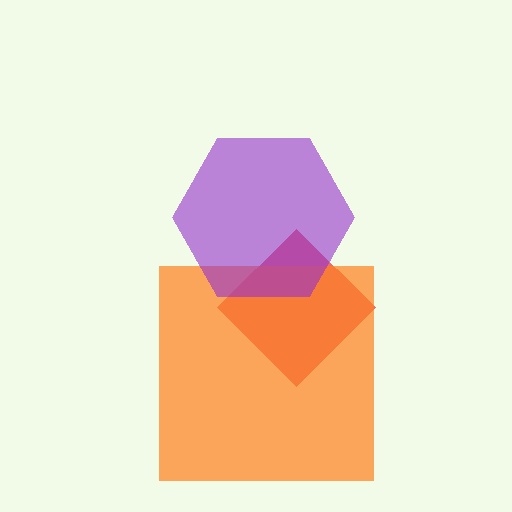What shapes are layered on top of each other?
The layered shapes are: a red diamond, an orange square, a purple hexagon.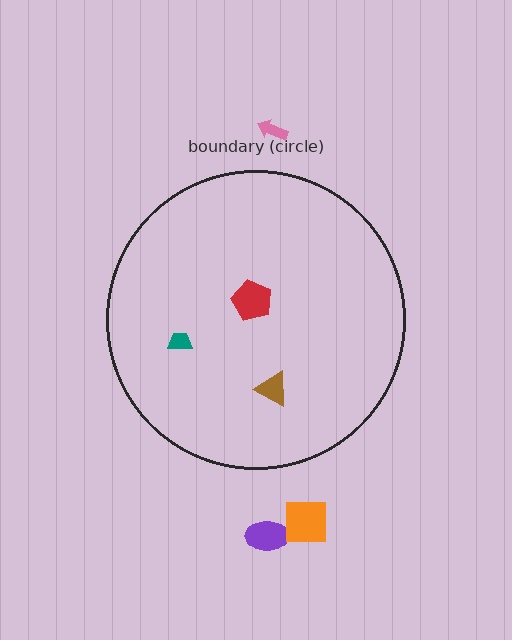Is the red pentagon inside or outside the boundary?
Inside.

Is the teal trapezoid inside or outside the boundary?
Inside.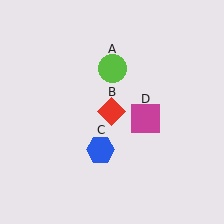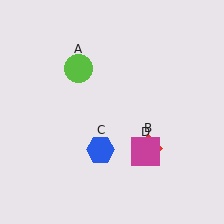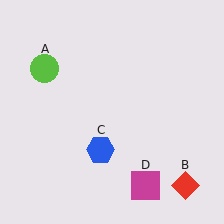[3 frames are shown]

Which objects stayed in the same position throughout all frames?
Blue hexagon (object C) remained stationary.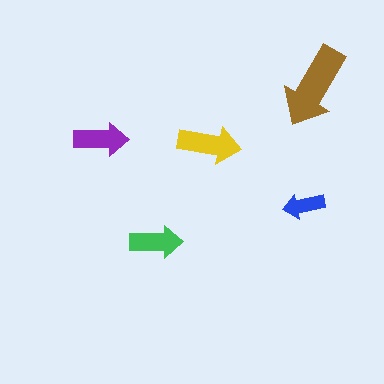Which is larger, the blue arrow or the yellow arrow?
The yellow one.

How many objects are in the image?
There are 5 objects in the image.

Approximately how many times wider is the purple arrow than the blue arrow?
About 1.5 times wider.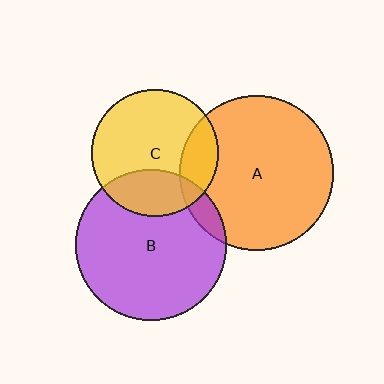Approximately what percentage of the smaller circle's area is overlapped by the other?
Approximately 20%.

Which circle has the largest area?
Circle A (orange).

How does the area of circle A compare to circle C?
Approximately 1.5 times.